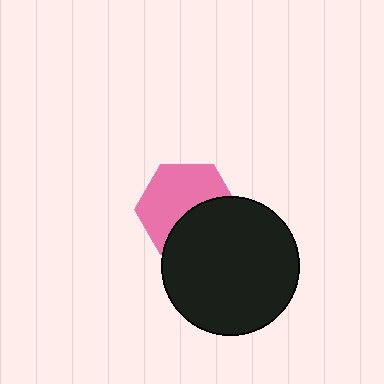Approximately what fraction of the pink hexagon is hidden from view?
Roughly 41% of the pink hexagon is hidden behind the black circle.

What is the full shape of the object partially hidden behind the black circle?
The partially hidden object is a pink hexagon.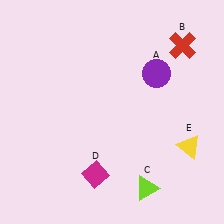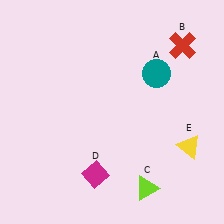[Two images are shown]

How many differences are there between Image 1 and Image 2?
There is 1 difference between the two images.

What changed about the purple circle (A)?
In Image 1, A is purple. In Image 2, it changed to teal.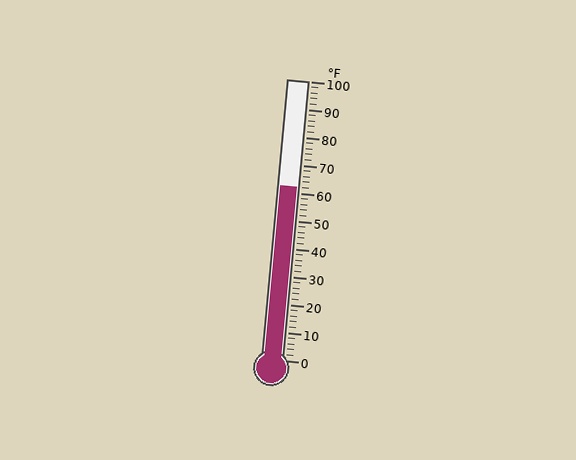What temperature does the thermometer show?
The thermometer shows approximately 62°F.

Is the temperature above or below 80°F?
The temperature is below 80°F.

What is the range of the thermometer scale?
The thermometer scale ranges from 0°F to 100°F.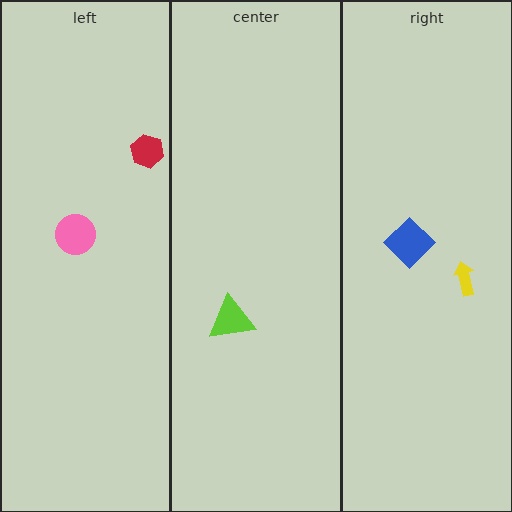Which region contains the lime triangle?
The center region.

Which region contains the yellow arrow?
The right region.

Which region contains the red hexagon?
The left region.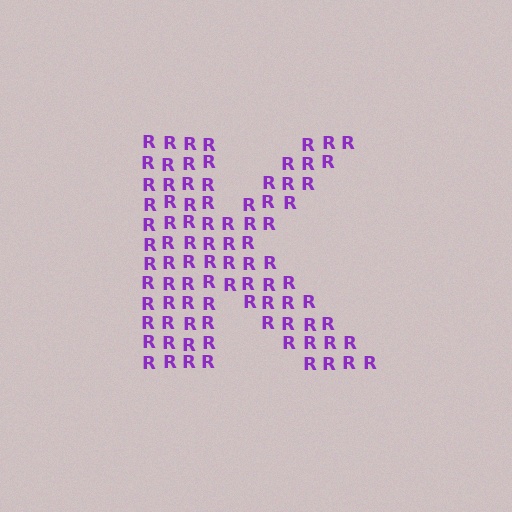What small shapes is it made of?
It is made of small letter R's.